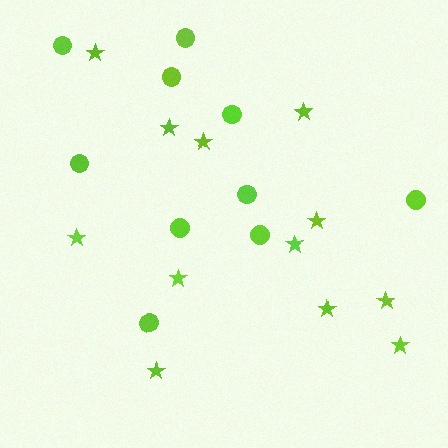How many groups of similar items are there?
There are 2 groups: one group of stars (12) and one group of circles (10).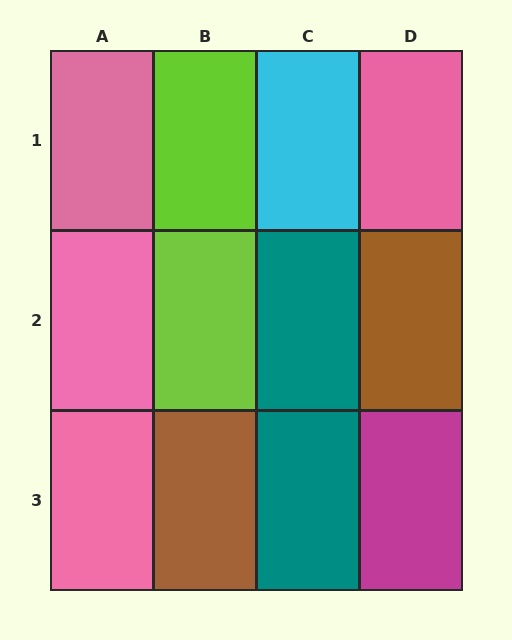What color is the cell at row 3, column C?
Teal.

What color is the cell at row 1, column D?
Pink.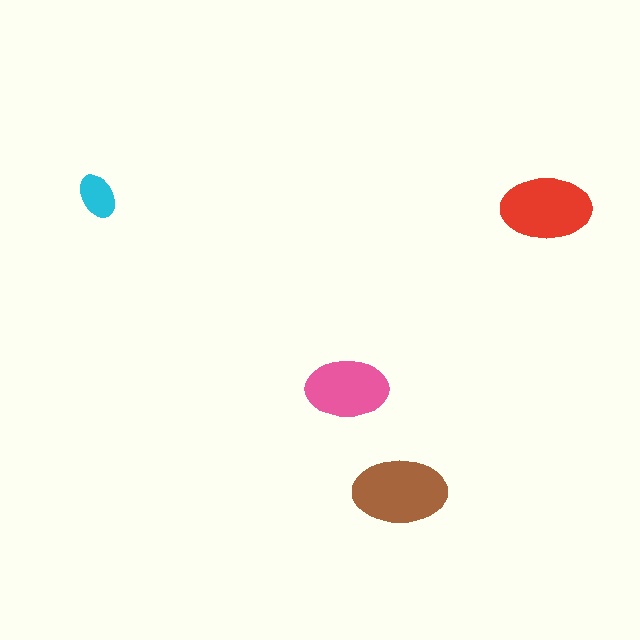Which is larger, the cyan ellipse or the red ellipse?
The red one.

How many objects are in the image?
There are 4 objects in the image.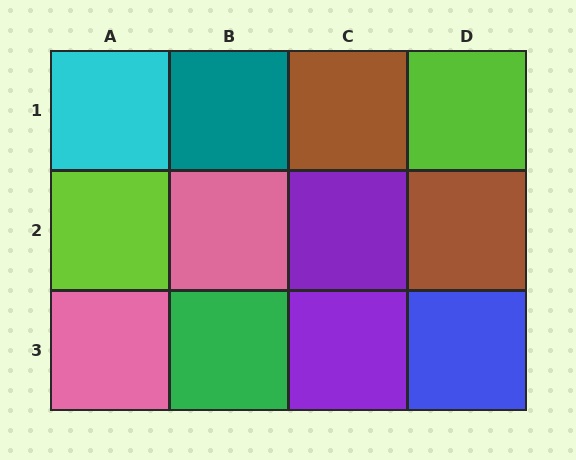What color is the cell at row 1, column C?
Brown.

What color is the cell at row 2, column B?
Pink.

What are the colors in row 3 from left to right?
Pink, green, purple, blue.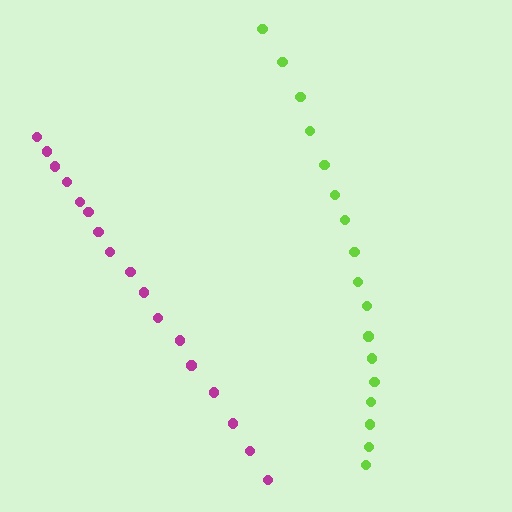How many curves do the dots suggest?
There are 2 distinct paths.